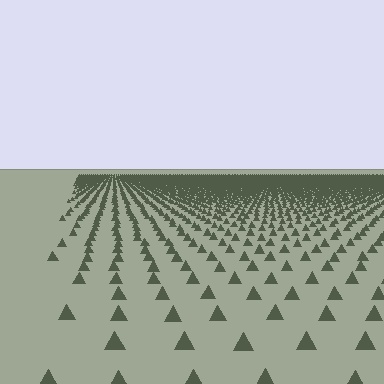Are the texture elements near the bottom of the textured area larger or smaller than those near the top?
Larger. Near the bottom, elements are closer to the viewer and appear at a bigger on-screen size.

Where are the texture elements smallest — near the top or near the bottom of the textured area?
Near the top.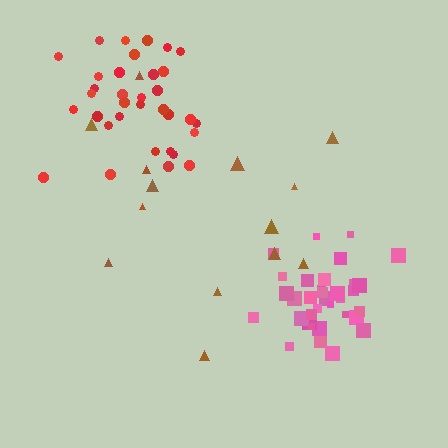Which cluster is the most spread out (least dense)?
Brown.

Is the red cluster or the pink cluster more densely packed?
Pink.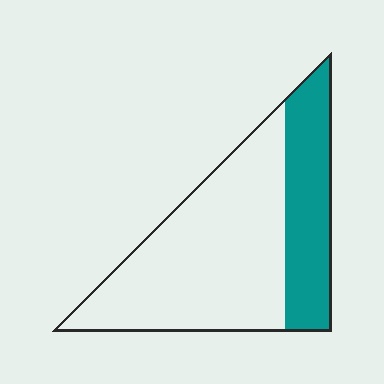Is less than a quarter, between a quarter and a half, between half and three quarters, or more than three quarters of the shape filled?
Between a quarter and a half.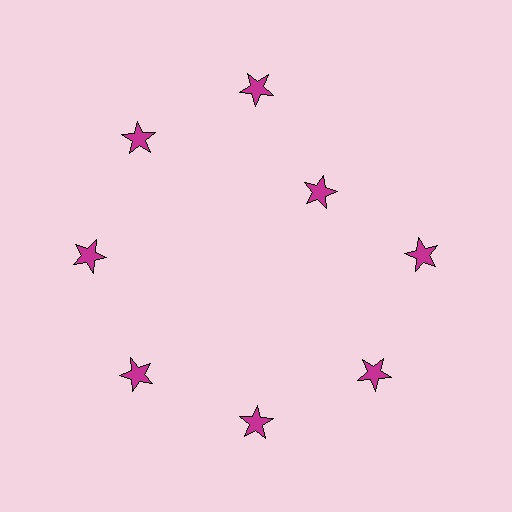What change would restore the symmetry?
The symmetry would be restored by moving it outward, back onto the ring so that all 8 stars sit at equal angles and equal distance from the center.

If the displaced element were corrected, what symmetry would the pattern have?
It would have 8-fold rotational symmetry — the pattern would map onto itself every 45 degrees.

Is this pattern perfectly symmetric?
No. The 8 magenta stars are arranged in a ring, but one element near the 2 o'clock position is pulled inward toward the center, breaking the 8-fold rotational symmetry.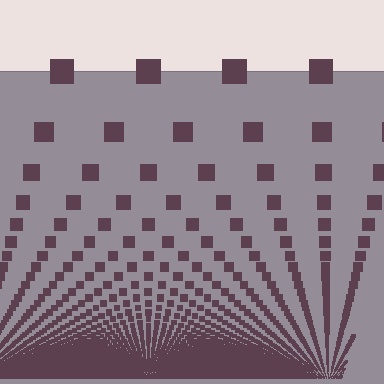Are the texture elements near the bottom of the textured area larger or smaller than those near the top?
Smaller. The gradient is inverted — elements near the bottom are smaller and denser.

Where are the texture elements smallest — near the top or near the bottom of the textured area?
Near the bottom.